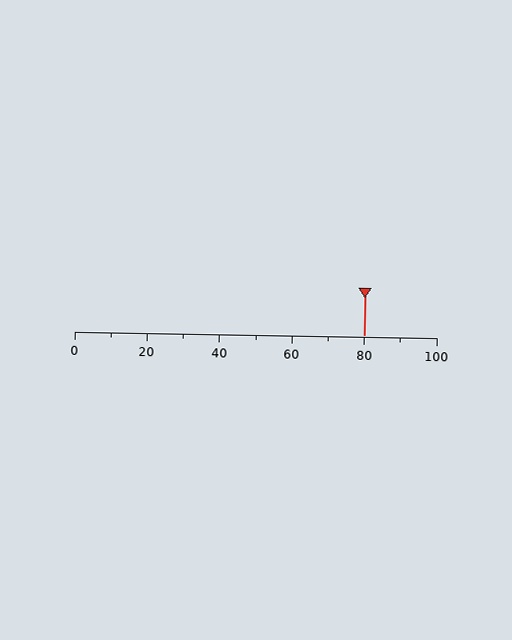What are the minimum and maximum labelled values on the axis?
The axis runs from 0 to 100.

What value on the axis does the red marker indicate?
The marker indicates approximately 80.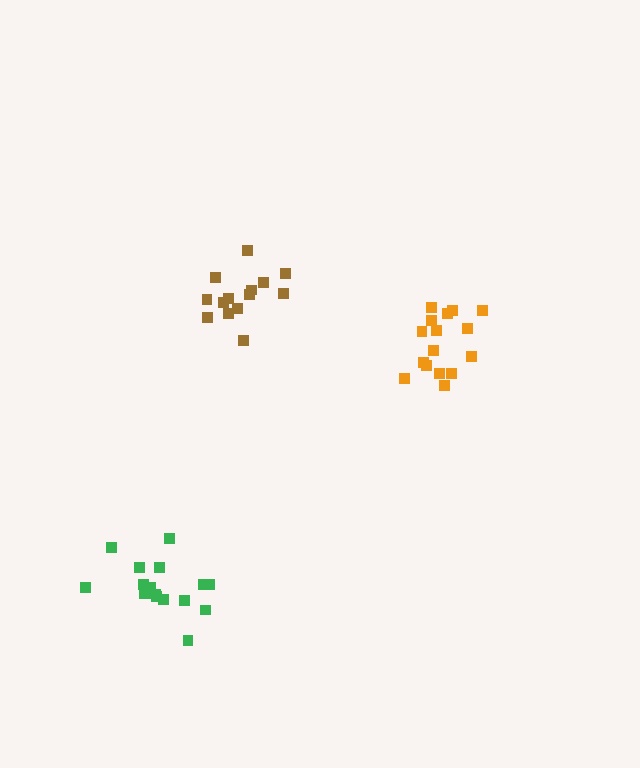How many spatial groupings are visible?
There are 3 spatial groupings.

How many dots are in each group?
Group 1: 16 dots, Group 2: 14 dots, Group 3: 17 dots (47 total).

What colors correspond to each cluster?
The clusters are colored: orange, brown, green.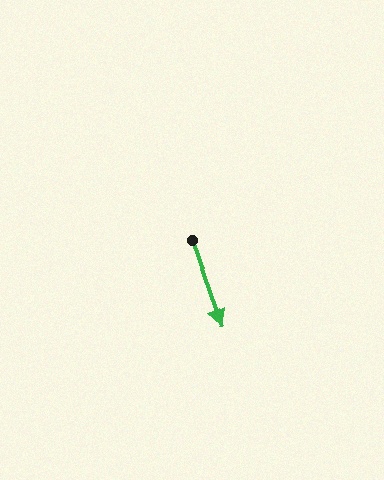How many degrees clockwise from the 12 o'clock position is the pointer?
Approximately 160 degrees.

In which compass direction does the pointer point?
South.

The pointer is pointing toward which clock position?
Roughly 5 o'clock.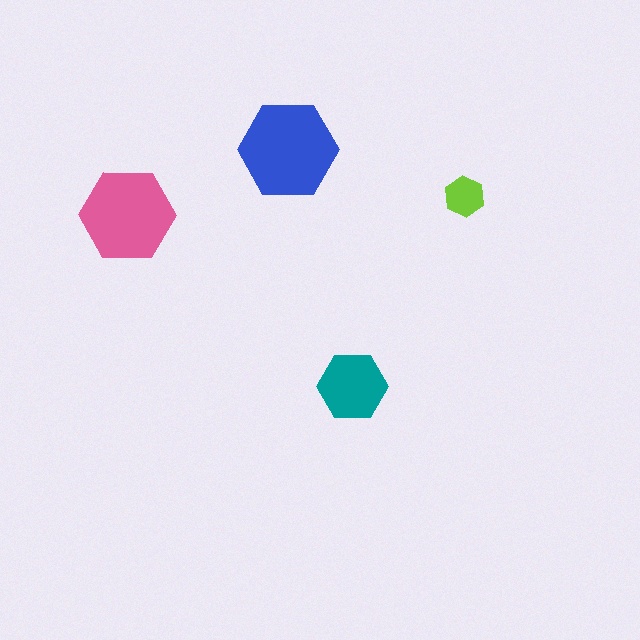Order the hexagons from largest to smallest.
the blue one, the pink one, the teal one, the lime one.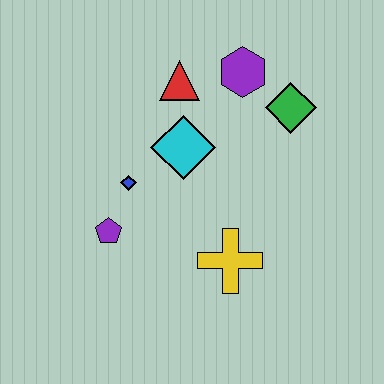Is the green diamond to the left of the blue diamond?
No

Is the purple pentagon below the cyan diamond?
Yes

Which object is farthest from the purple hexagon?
The purple pentagon is farthest from the purple hexagon.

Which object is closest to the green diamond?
The purple hexagon is closest to the green diamond.